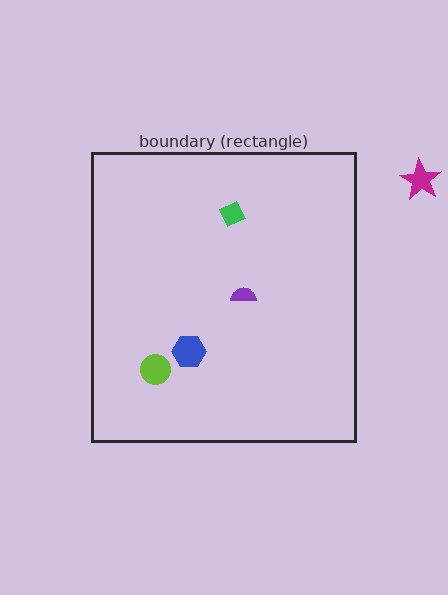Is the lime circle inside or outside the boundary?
Inside.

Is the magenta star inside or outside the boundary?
Outside.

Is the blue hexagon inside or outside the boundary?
Inside.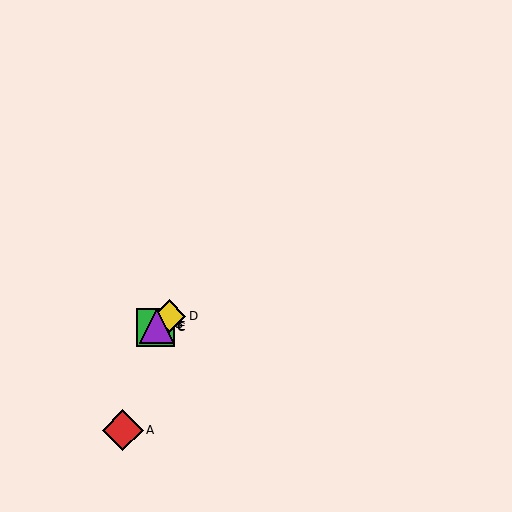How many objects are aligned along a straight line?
4 objects (B, C, D, E) are aligned along a straight line.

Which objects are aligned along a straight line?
Objects B, C, D, E are aligned along a straight line.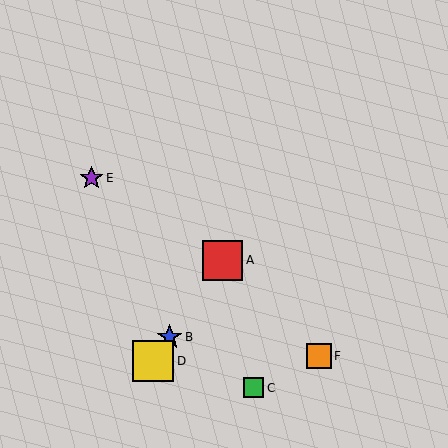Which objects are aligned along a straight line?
Objects A, B, D are aligned along a straight line.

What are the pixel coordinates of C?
Object C is at (254, 388).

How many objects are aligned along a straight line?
3 objects (A, B, D) are aligned along a straight line.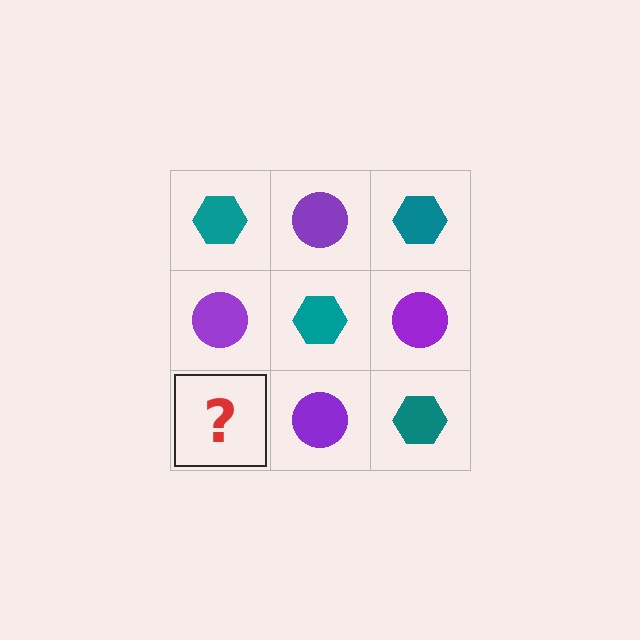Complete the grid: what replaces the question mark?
The question mark should be replaced with a teal hexagon.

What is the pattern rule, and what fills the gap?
The rule is that it alternates teal hexagon and purple circle in a checkerboard pattern. The gap should be filled with a teal hexagon.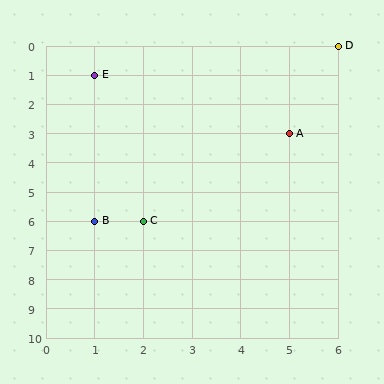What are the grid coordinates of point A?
Point A is at grid coordinates (5, 3).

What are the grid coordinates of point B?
Point B is at grid coordinates (1, 6).